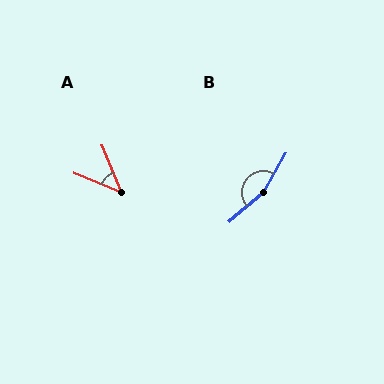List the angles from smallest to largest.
A (45°), B (159°).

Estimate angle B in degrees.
Approximately 159 degrees.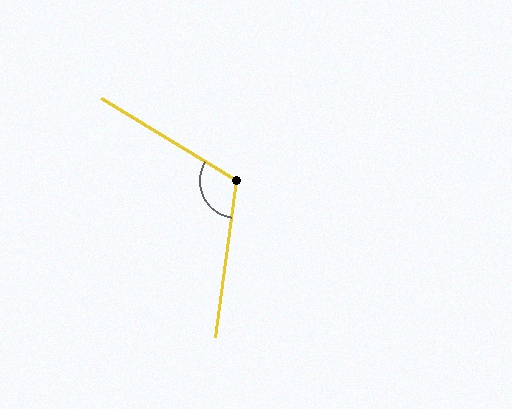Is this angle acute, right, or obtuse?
It is obtuse.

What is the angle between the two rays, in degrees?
Approximately 114 degrees.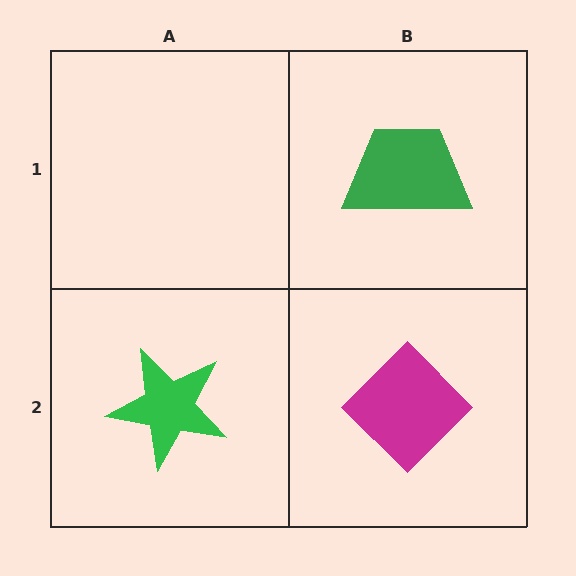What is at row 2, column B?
A magenta diamond.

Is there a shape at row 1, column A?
No, that cell is empty.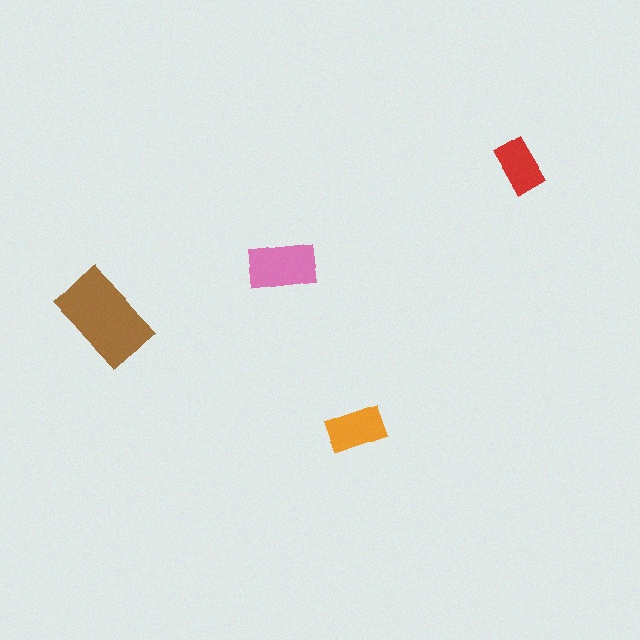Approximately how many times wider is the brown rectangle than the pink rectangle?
About 1.5 times wider.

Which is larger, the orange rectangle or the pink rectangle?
The pink one.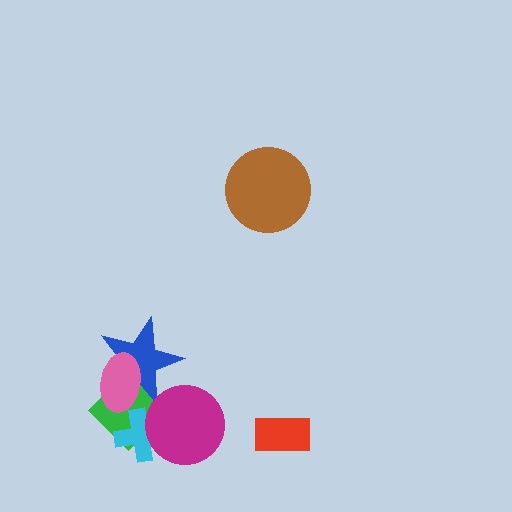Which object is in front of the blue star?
The pink ellipse is in front of the blue star.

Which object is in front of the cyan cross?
The magenta circle is in front of the cyan cross.